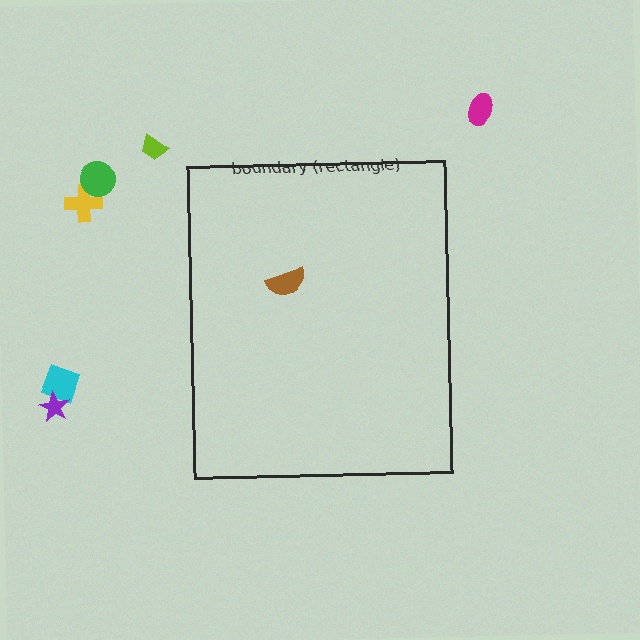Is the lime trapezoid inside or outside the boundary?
Outside.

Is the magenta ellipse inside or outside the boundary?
Outside.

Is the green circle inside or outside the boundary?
Outside.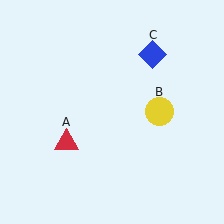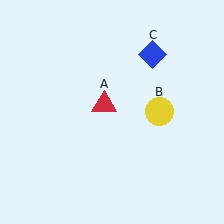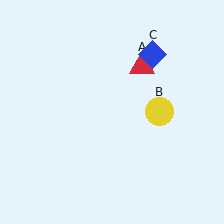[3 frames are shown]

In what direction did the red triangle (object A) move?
The red triangle (object A) moved up and to the right.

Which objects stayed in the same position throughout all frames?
Yellow circle (object B) and blue diamond (object C) remained stationary.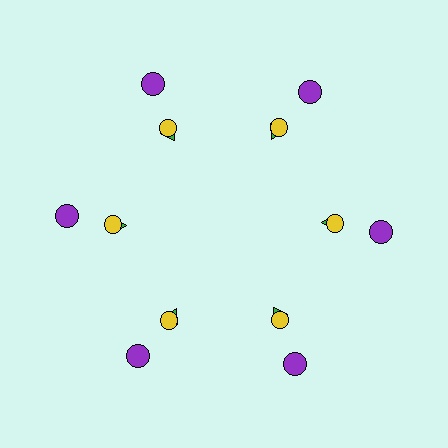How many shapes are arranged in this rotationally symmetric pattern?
There are 18 shapes, arranged in 6 groups of 3.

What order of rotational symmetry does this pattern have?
This pattern has 6-fold rotational symmetry.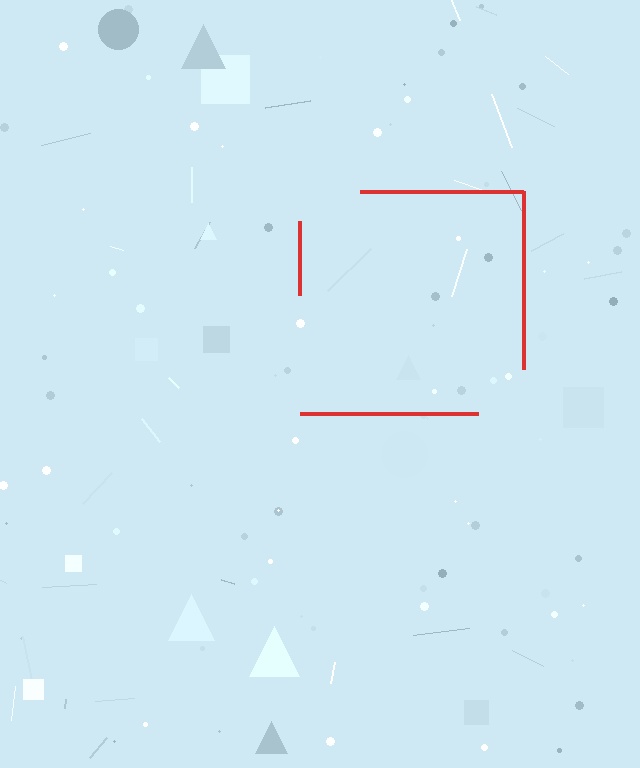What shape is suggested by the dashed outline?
The dashed outline suggests a square.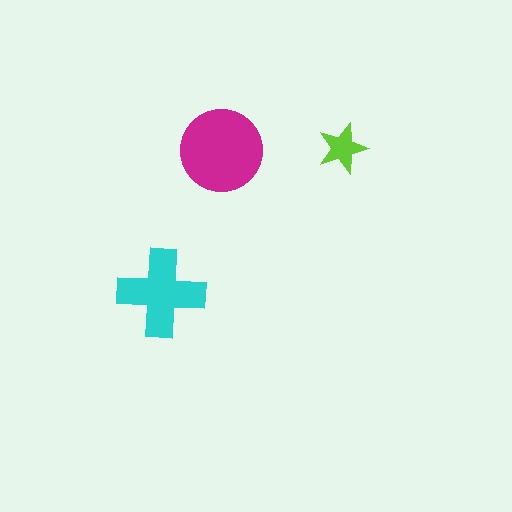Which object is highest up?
The lime star is topmost.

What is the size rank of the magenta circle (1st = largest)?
1st.